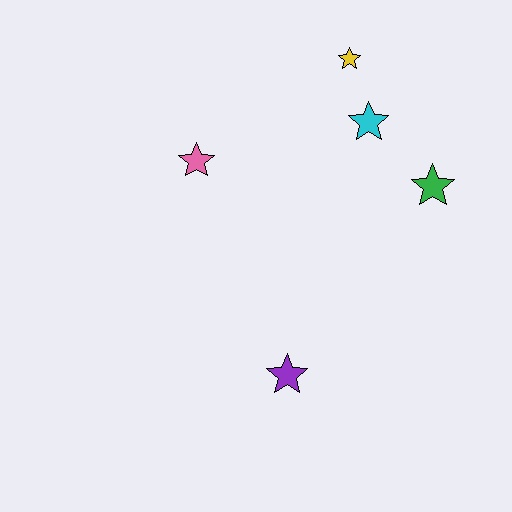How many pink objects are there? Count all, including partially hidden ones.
There is 1 pink object.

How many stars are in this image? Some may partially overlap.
There are 5 stars.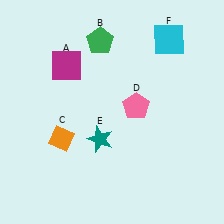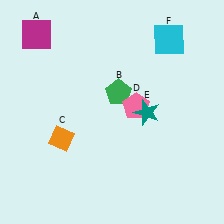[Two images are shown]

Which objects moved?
The objects that moved are: the magenta square (A), the green pentagon (B), the teal star (E).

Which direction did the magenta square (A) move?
The magenta square (A) moved up.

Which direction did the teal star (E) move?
The teal star (E) moved right.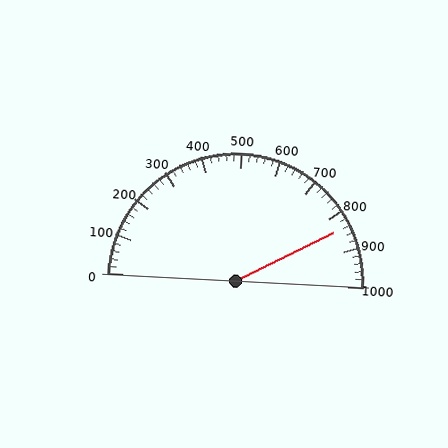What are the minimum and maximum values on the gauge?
The gauge ranges from 0 to 1000.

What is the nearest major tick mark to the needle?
The nearest major tick mark is 800.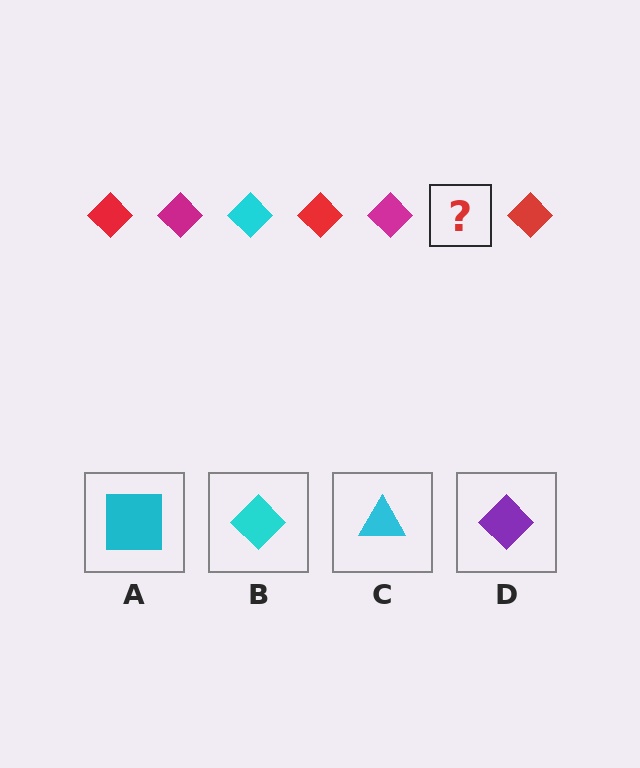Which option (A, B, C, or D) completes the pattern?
B.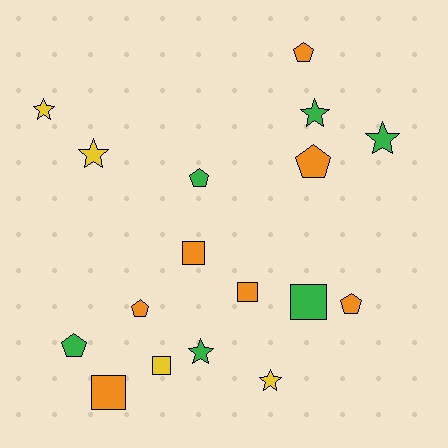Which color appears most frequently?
Orange, with 7 objects.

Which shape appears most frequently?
Pentagon, with 6 objects.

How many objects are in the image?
There are 17 objects.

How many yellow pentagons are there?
There are no yellow pentagons.